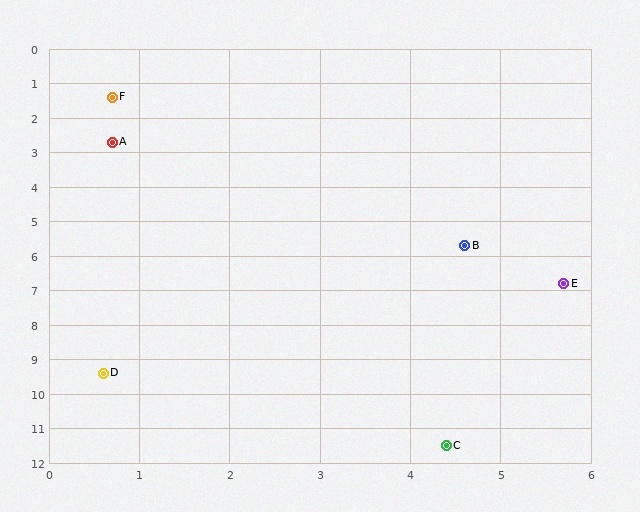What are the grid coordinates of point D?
Point D is at approximately (0.6, 9.4).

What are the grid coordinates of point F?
Point F is at approximately (0.7, 1.4).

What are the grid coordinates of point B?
Point B is at approximately (4.6, 5.7).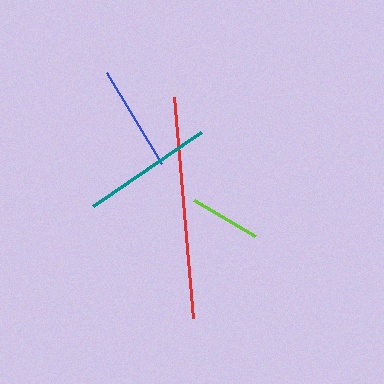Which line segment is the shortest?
The lime line is the shortest at approximately 70 pixels.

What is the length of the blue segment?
The blue segment is approximately 106 pixels long.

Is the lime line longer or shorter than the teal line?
The teal line is longer than the lime line.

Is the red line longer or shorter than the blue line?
The red line is longer than the blue line.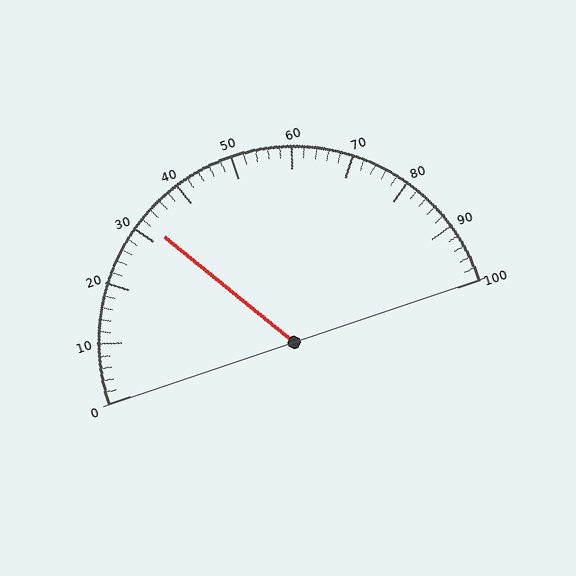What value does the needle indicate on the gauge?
The needle indicates approximately 32.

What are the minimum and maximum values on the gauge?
The gauge ranges from 0 to 100.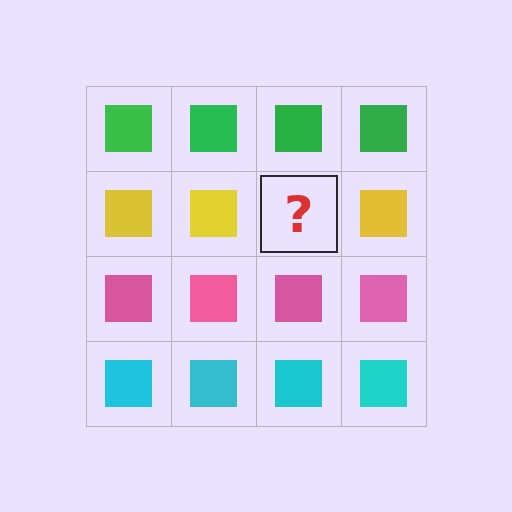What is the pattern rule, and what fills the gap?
The rule is that each row has a consistent color. The gap should be filled with a yellow square.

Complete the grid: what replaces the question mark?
The question mark should be replaced with a yellow square.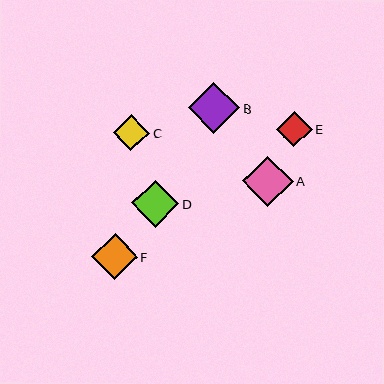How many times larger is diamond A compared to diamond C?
Diamond A is approximately 1.4 times the size of diamond C.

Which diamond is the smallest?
Diamond E is the smallest with a size of approximately 35 pixels.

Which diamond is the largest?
Diamond B is the largest with a size of approximately 52 pixels.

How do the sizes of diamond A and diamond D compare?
Diamond A and diamond D are approximately the same size.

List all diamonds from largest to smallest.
From largest to smallest: B, A, D, F, C, E.